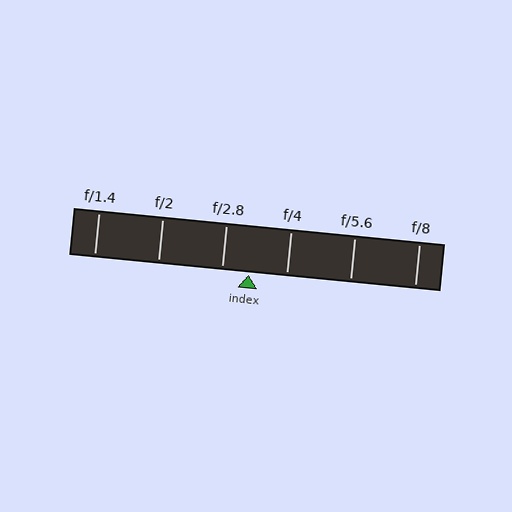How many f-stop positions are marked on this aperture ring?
There are 6 f-stop positions marked.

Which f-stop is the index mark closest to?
The index mark is closest to f/2.8.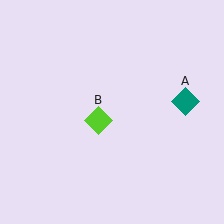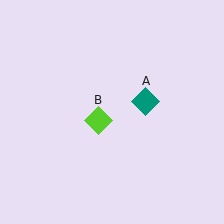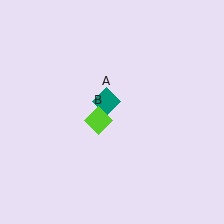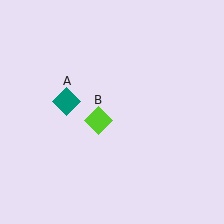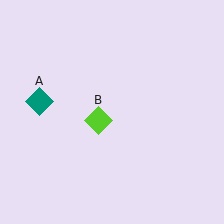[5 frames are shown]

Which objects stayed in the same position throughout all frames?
Lime diamond (object B) remained stationary.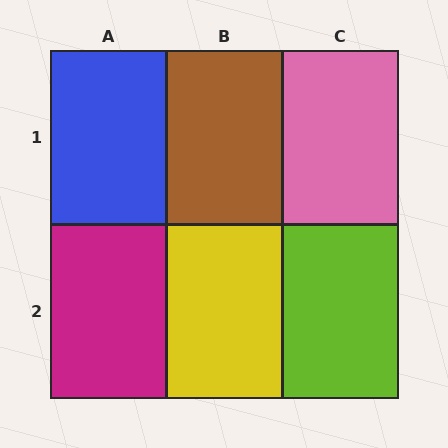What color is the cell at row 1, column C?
Pink.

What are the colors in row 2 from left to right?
Magenta, yellow, lime.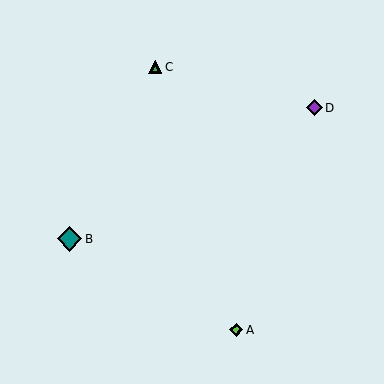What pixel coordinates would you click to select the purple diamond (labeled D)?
Click at (314, 108) to select the purple diamond D.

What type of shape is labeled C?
Shape C is a green triangle.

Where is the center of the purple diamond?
The center of the purple diamond is at (314, 108).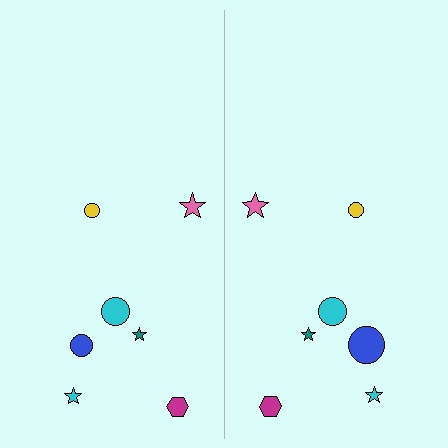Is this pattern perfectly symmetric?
No, the pattern is not perfectly symmetric. The blue circle on the right side has a different size than its mirror counterpart.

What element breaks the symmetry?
The blue circle on the right side has a different size than its mirror counterpart.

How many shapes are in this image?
There are 14 shapes in this image.